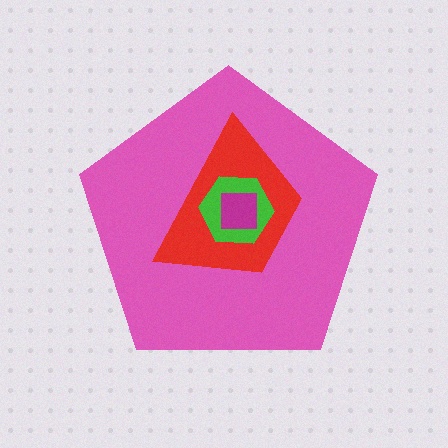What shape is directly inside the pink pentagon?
The red trapezoid.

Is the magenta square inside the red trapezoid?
Yes.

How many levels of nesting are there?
4.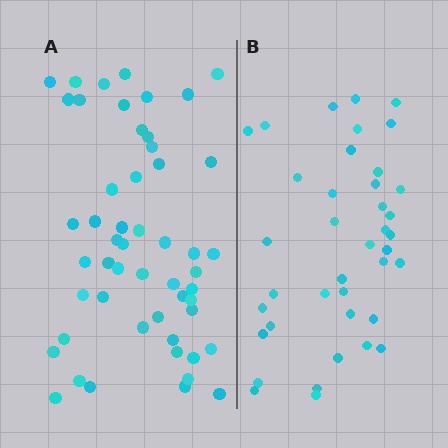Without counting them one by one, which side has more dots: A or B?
Region A (the left region) has more dots.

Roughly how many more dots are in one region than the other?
Region A has approximately 15 more dots than region B.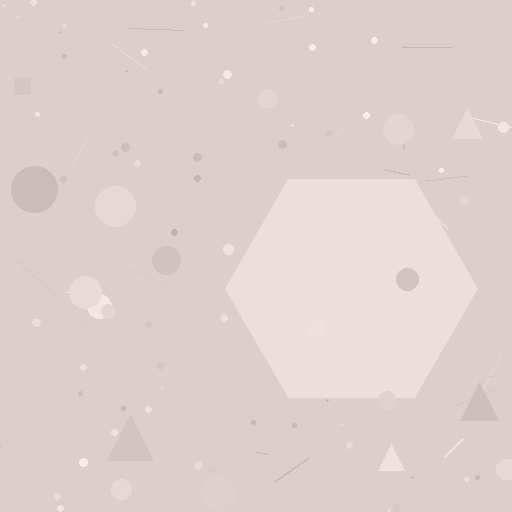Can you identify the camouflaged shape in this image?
The camouflaged shape is a hexagon.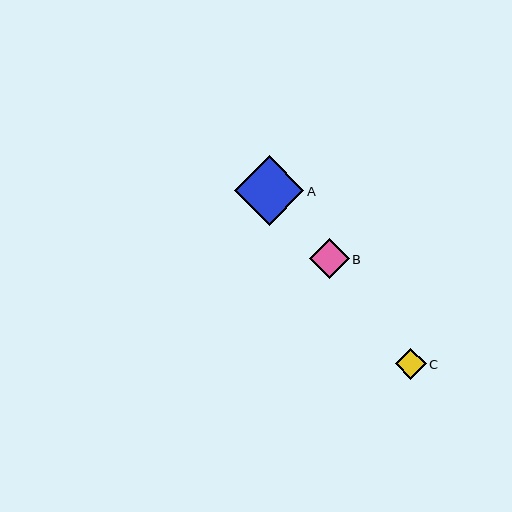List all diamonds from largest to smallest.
From largest to smallest: A, B, C.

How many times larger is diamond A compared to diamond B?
Diamond A is approximately 1.7 times the size of diamond B.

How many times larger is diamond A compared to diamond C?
Diamond A is approximately 2.2 times the size of diamond C.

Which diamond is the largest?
Diamond A is the largest with a size of approximately 70 pixels.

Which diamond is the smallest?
Diamond C is the smallest with a size of approximately 31 pixels.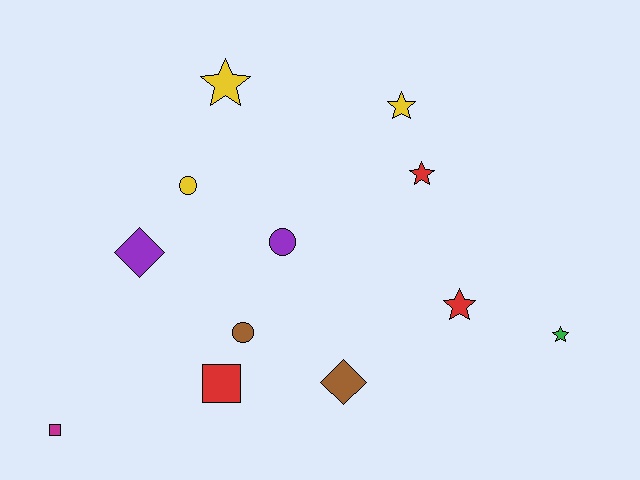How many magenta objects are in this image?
There is 1 magenta object.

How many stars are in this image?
There are 5 stars.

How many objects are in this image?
There are 12 objects.